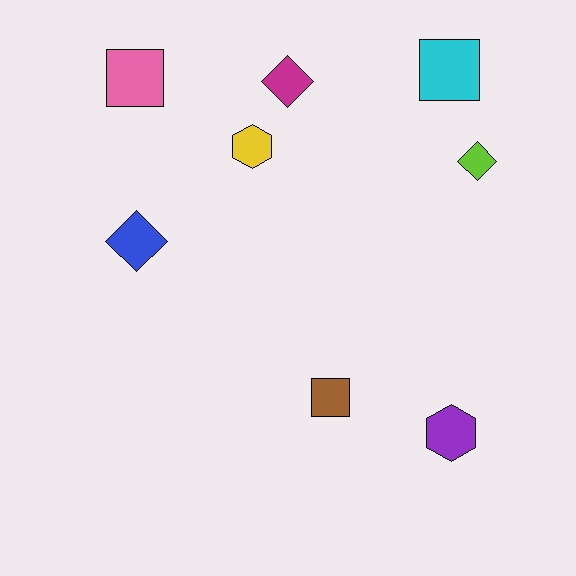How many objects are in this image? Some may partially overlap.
There are 8 objects.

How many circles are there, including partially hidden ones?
There are no circles.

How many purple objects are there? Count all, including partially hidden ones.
There is 1 purple object.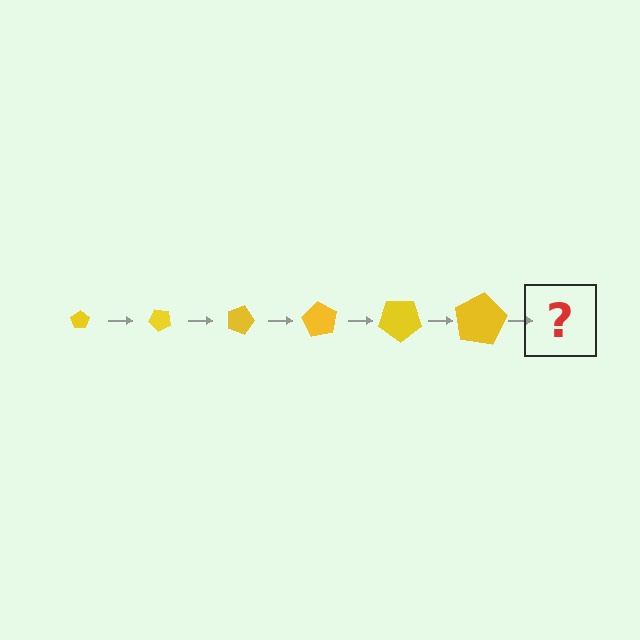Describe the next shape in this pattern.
It should be a pentagon, larger than the previous one and rotated 270 degrees from the start.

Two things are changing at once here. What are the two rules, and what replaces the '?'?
The two rules are that the pentagon grows larger each step and it rotates 45 degrees each step. The '?' should be a pentagon, larger than the previous one and rotated 270 degrees from the start.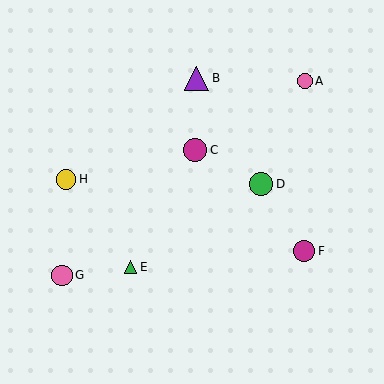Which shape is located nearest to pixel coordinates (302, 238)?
The magenta circle (labeled F) at (304, 251) is nearest to that location.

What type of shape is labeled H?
Shape H is a yellow circle.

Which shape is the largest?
The purple triangle (labeled B) is the largest.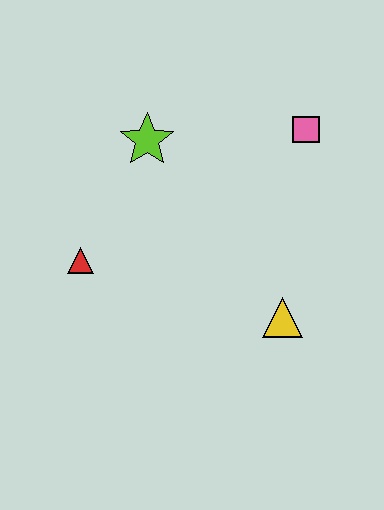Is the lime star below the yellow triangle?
No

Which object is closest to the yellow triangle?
The pink square is closest to the yellow triangle.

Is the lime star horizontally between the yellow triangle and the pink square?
No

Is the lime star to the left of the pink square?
Yes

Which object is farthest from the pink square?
The red triangle is farthest from the pink square.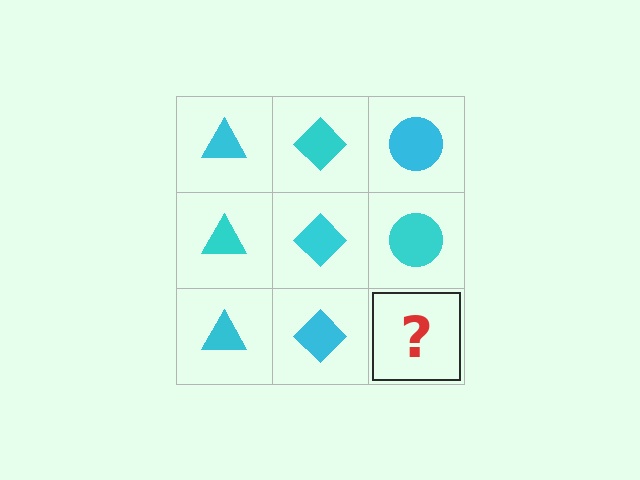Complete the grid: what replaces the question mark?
The question mark should be replaced with a cyan circle.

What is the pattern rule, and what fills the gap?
The rule is that each column has a consistent shape. The gap should be filled with a cyan circle.